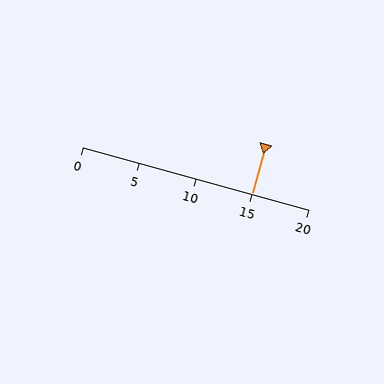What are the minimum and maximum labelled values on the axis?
The axis runs from 0 to 20.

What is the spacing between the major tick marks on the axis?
The major ticks are spaced 5 apart.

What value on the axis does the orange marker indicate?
The marker indicates approximately 15.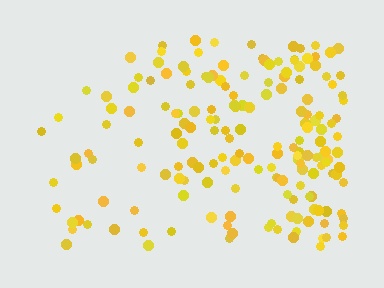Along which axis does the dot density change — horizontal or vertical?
Horizontal.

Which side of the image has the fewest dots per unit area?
The left.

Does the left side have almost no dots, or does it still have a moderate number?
Still a moderate number, just noticeably fewer than the right.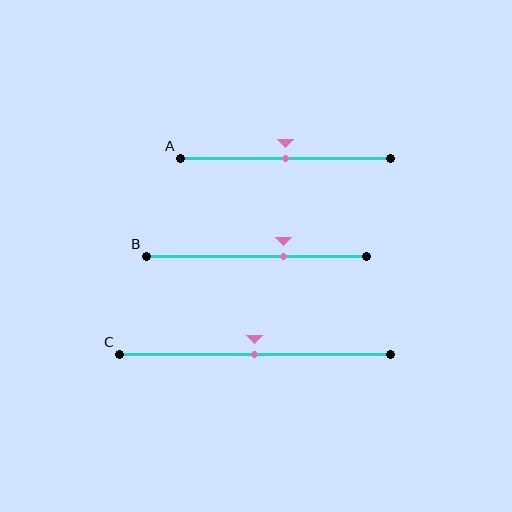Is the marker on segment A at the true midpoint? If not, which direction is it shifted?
Yes, the marker on segment A is at the true midpoint.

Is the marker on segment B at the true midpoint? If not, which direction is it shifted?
No, the marker on segment B is shifted to the right by about 12% of the segment length.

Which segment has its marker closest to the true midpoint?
Segment A has its marker closest to the true midpoint.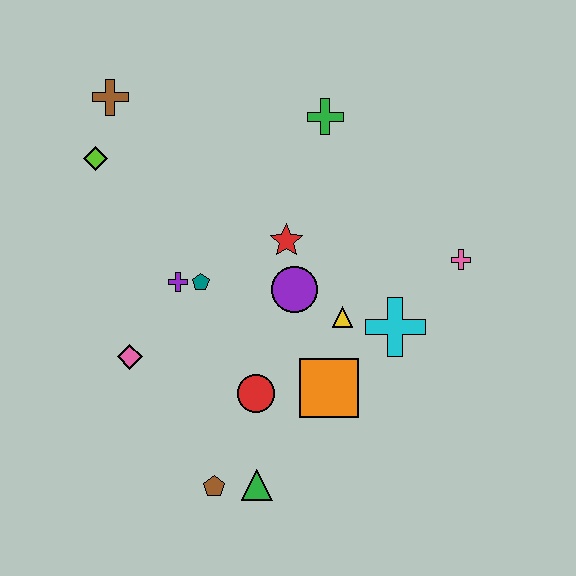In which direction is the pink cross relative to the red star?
The pink cross is to the right of the red star.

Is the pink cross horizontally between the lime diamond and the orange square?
No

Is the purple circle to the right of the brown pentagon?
Yes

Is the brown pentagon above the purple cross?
No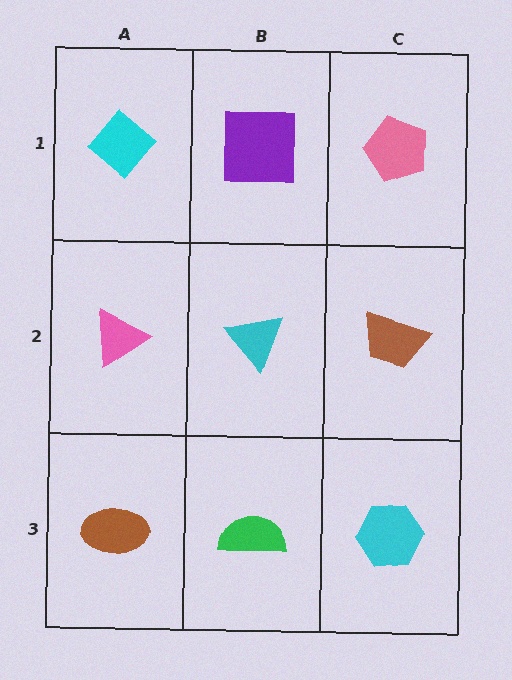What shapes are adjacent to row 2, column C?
A pink pentagon (row 1, column C), a cyan hexagon (row 3, column C), a cyan triangle (row 2, column B).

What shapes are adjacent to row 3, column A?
A pink triangle (row 2, column A), a green semicircle (row 3, column B).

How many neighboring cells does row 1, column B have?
3.